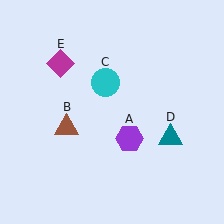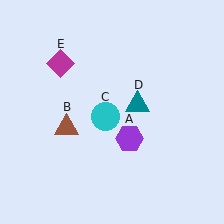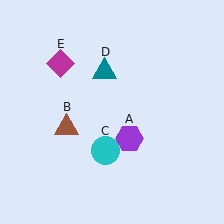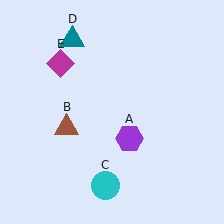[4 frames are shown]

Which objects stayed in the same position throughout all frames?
Purple hexagon (object A) and brown triangle (object B) and magenta diamond (object E) remained stationary.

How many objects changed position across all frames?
2 objects changed position: cyan circle (object C), teal triangle (object D).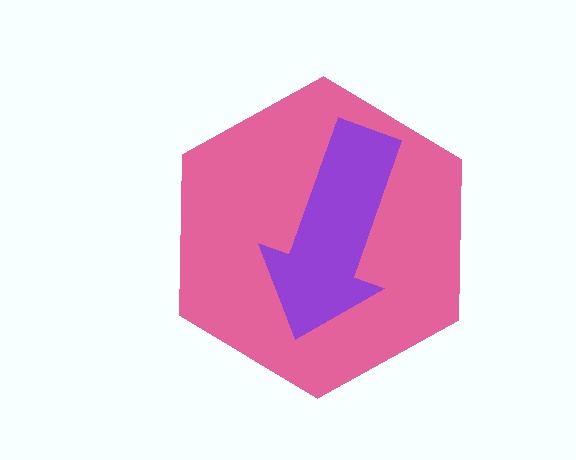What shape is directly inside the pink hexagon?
The purple arrow.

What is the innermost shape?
The purple arrow.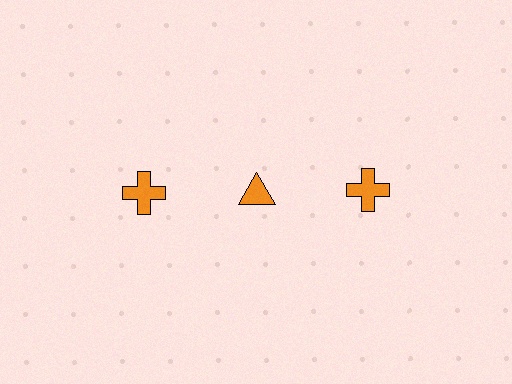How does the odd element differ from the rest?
It has a different shape: triangle instead of cross.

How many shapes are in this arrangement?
There are 3 shapes arranged in a grid pattern.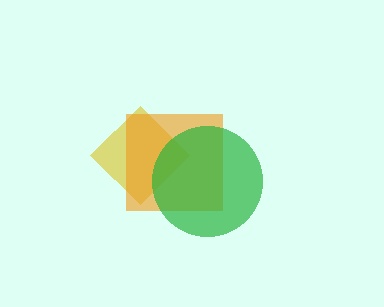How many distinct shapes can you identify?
There are 3 distinct shapes: a yellow diamond, an orange square, a green circle.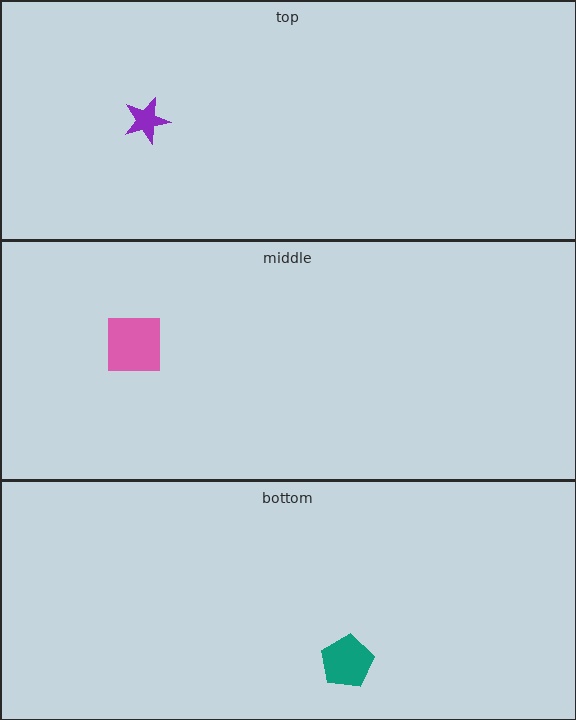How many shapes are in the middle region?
1.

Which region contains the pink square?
The middle region.